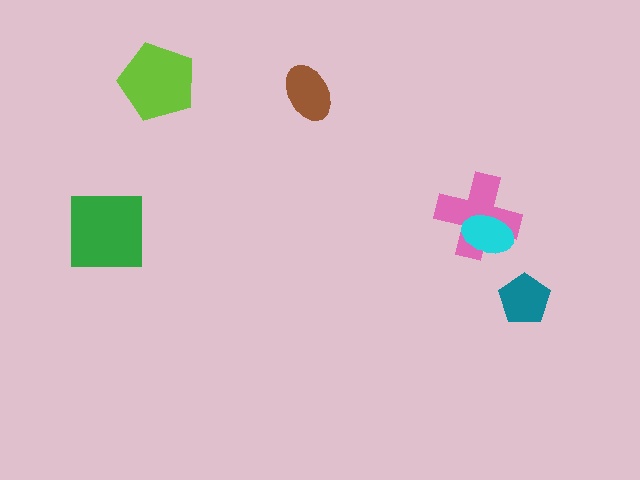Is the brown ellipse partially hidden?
No, no other shape covers it.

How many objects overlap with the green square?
0 objects overlap with the green square.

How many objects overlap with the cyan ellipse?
1 object overlaps with the cyan ellipse.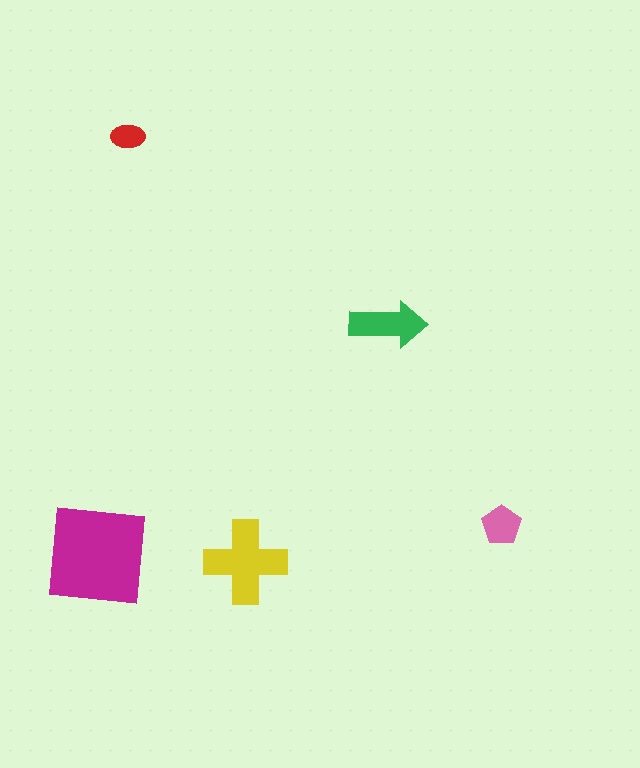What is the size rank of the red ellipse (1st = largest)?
5th.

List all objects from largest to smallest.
The magenta square, the yellow cross, the green arrow, the pink pentagon, the red ellipse.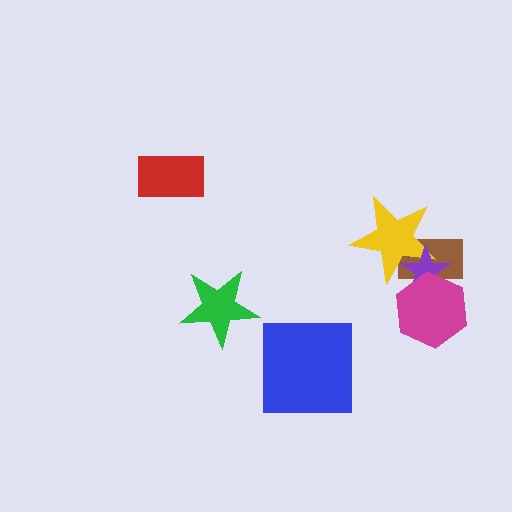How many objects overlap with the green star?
0 objects overlap with the green star.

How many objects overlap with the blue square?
0 objects overlap with the blue square.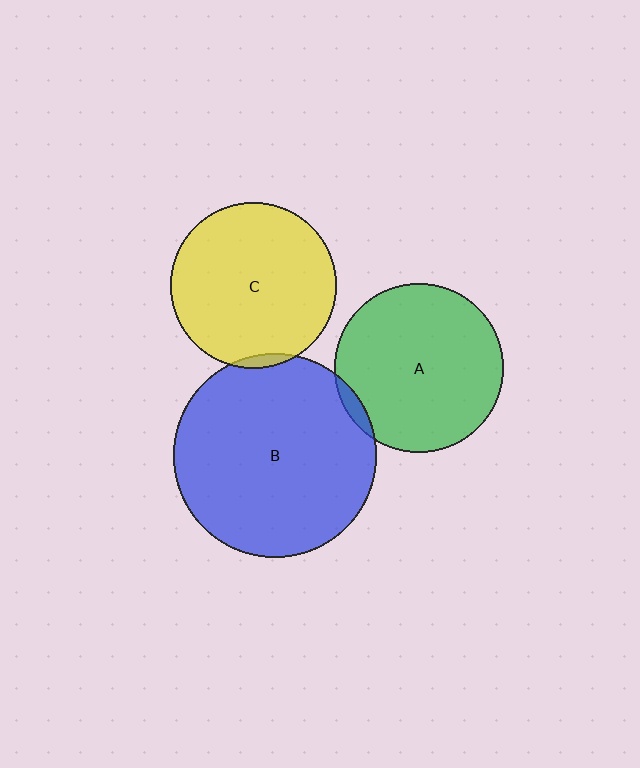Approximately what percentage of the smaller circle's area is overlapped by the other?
Approximately 5%.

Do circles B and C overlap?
Yes.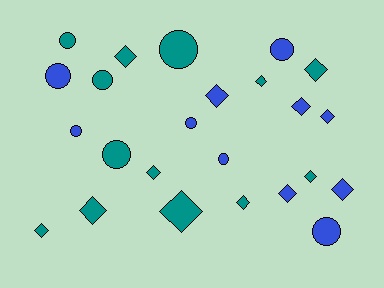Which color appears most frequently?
Teal, with 13 objects.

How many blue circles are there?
There are 6 blue circles.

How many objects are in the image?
There are 24 objects.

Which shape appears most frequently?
Diamond, with 14 objects.